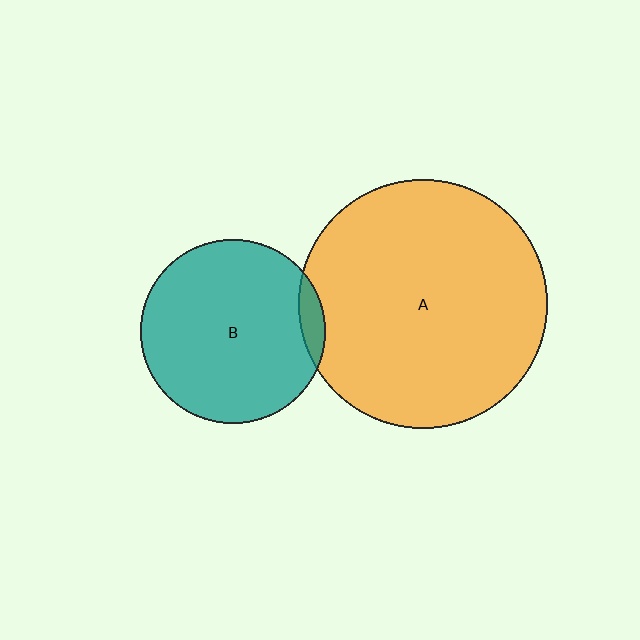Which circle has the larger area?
Circle A (orange).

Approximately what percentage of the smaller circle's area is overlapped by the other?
Approximately 5%.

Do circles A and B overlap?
Yes.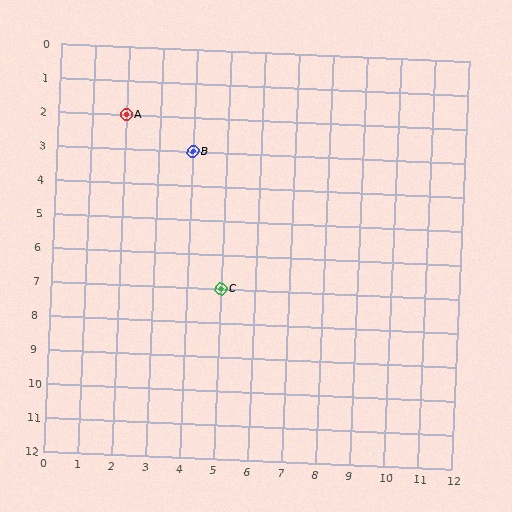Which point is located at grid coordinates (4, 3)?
Point B is at (4, 3).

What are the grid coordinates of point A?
Point A is at grid coordinates (2, 2).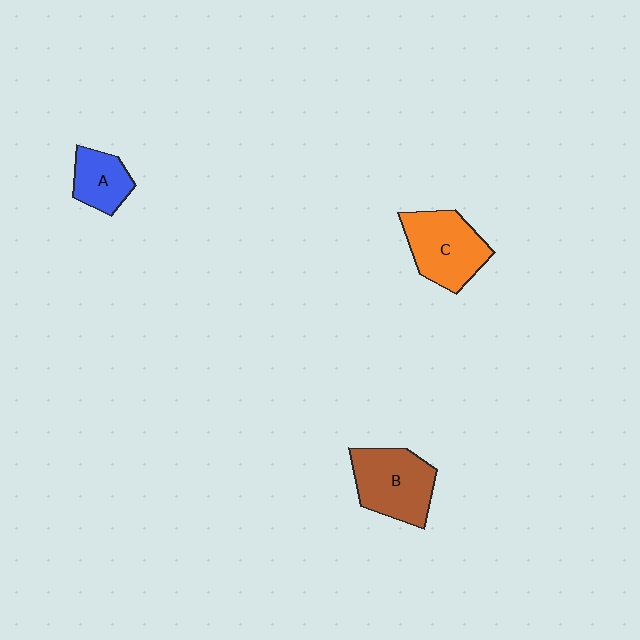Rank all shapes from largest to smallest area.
From largest to smallest: B (brown), C (orange), A (blue).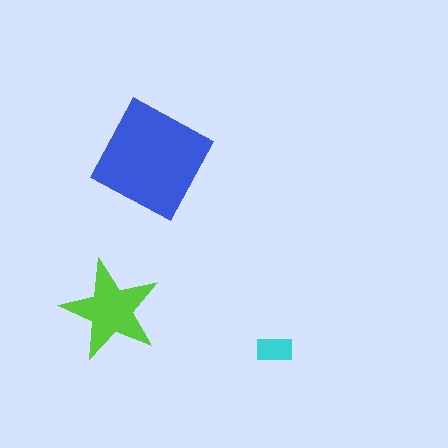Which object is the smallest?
The cyan rectangle.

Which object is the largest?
The blue square.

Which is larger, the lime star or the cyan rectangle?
The lime star.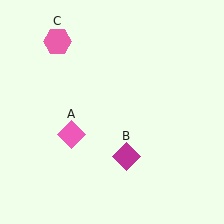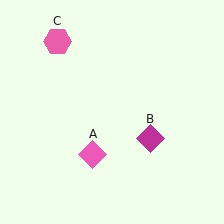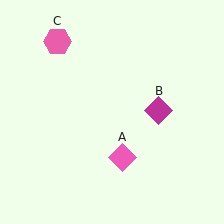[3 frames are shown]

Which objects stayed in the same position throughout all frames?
Pink hexagon (object C) remained stationary.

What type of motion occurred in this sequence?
The pink diamond (object A), magenta diamond (object B) rotated counterclockwise around the center of the scene.